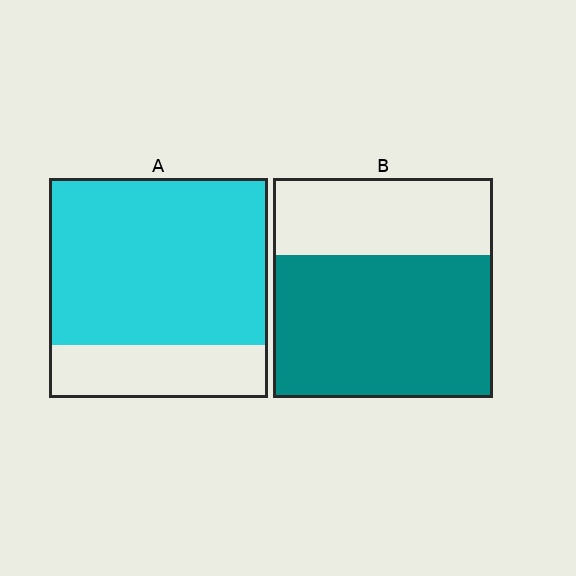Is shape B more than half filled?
Yes.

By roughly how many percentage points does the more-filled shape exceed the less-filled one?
By roughly 10 percentage points (A over B).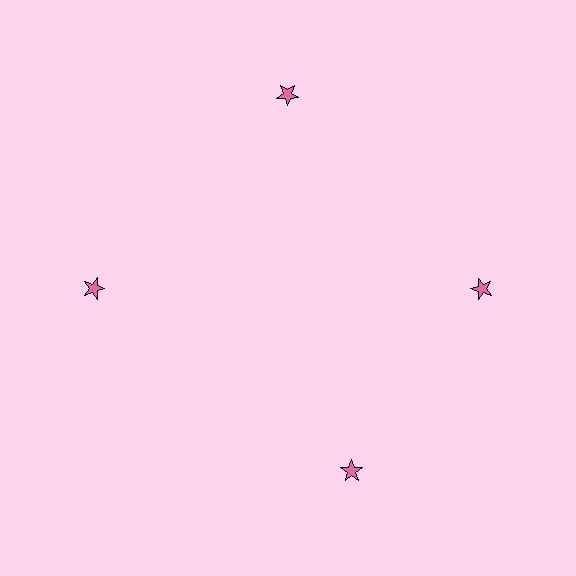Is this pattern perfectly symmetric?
No. The 4 pink stars are arranged in a ring, but one element near the 6 o'clock position is rotated out of alignment along the ring, breaking the 4-fold rotational symmetry.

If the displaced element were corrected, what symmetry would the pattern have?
It would have 4-fold rotational symmetry — the pattern would map onto itself every 90 degrees.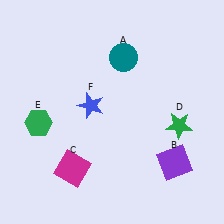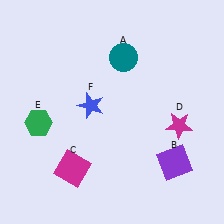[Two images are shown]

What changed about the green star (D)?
In Image 1, D is green. In Image 2, it changed to magenta.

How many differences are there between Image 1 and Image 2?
There is 1 difference between the two images.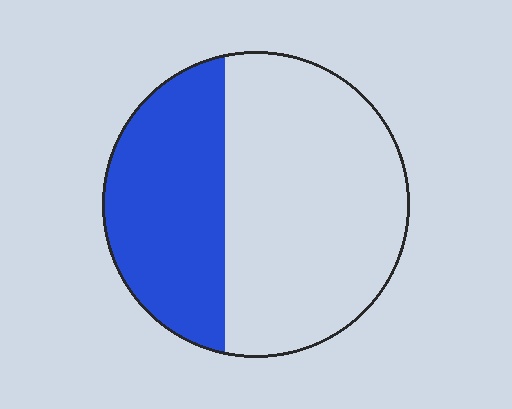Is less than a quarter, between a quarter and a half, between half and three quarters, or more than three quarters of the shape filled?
Between a quarter and a half.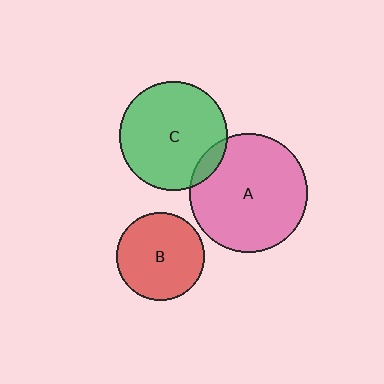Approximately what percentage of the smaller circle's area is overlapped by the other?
Approximately 10%.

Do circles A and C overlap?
Yes.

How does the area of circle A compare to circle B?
Approximately 1.8 times.